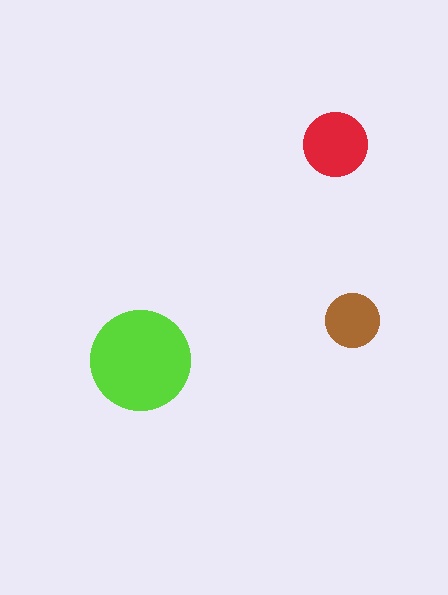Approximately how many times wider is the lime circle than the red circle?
About 1.5 times wider.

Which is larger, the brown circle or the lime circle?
The lime one.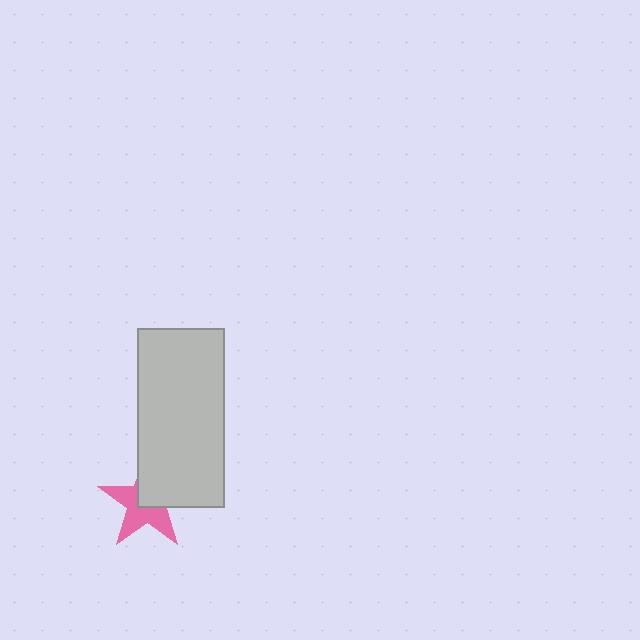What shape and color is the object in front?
The object in front is a light gray rectangle.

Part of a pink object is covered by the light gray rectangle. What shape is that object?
It is a star.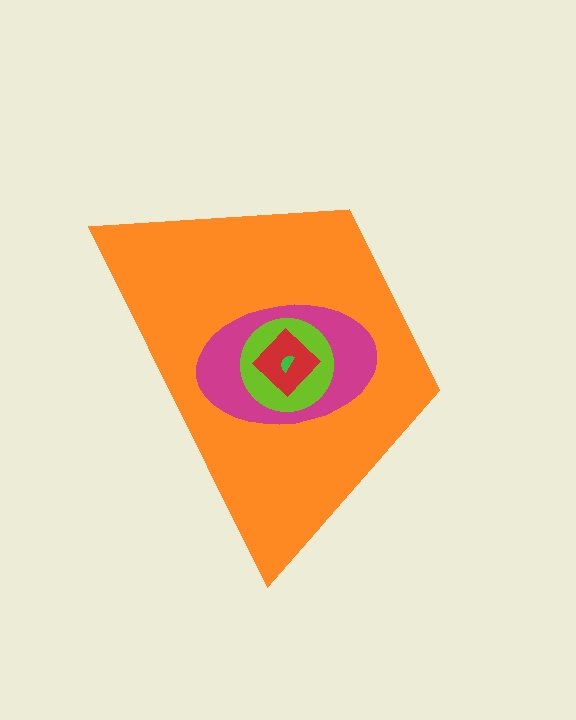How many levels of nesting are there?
5.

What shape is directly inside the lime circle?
The red diamond.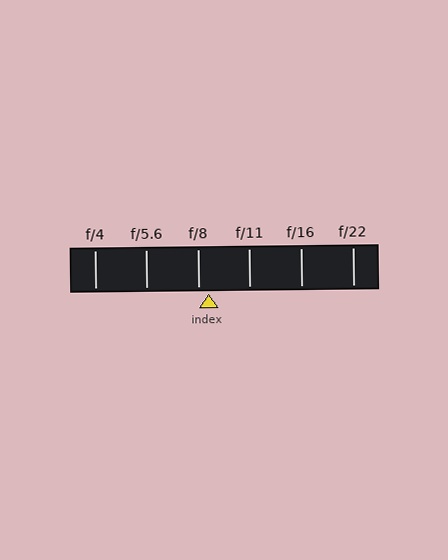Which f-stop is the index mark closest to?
The index mark is closest to f/8.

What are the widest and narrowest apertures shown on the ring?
The widest aperture shown is f/4 and the narrowest is f/22.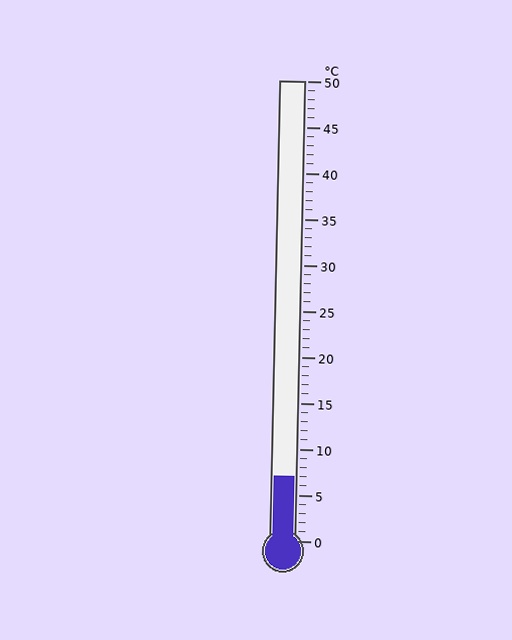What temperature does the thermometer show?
The thermometer shows approximately 7°C.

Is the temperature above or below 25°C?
The temperature is below 25°C.